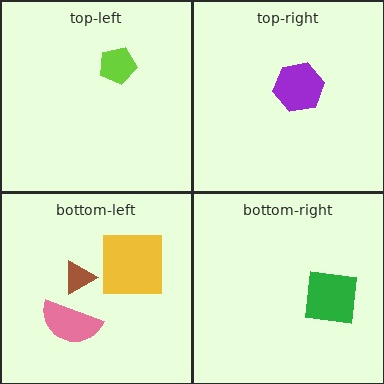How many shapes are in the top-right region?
1.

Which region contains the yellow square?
The bottom-left region.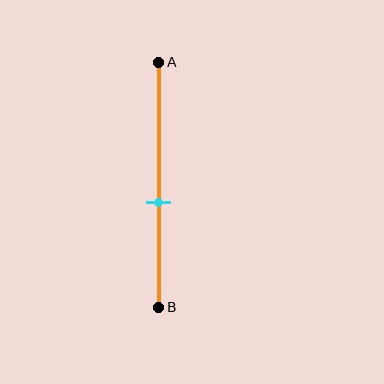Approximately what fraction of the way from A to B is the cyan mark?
The cyan mark is approximately 55% of the way from A to B.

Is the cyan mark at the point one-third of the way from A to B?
No, the mark is at about 55% from A, not at the 33% one-third point.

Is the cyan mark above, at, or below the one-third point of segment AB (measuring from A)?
The cyan mark is below the one-third point of segment AB.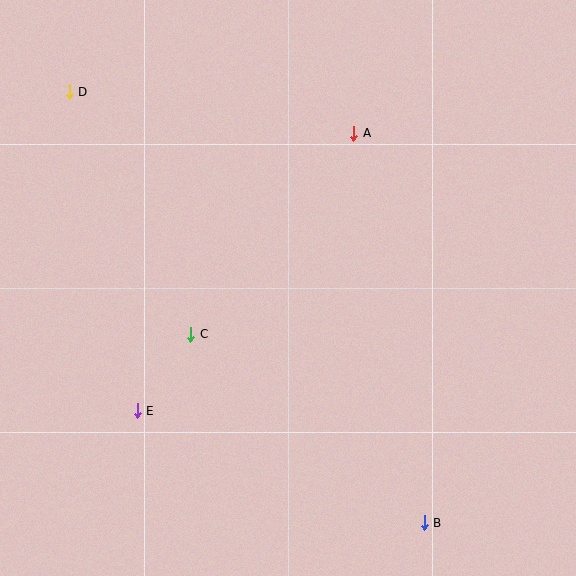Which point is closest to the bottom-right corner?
Point B is closest to the bottom-right corner.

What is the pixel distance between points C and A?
The distance between C and A is 259 pixels.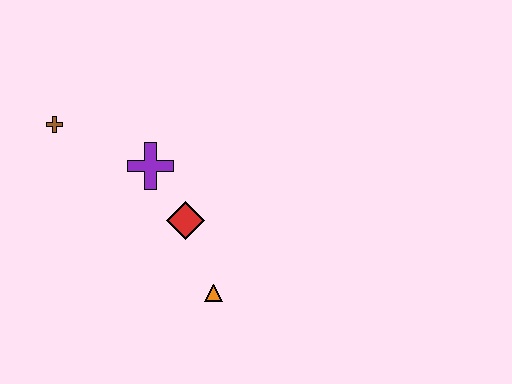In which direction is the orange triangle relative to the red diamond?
The orange triangle is below the red diamond.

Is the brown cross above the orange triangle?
Yes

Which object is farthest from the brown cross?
The orange triangle is farthest from the brown cross.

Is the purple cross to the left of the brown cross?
No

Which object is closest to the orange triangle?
The red diamond is closest to the orange triangle.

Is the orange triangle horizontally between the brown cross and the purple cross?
No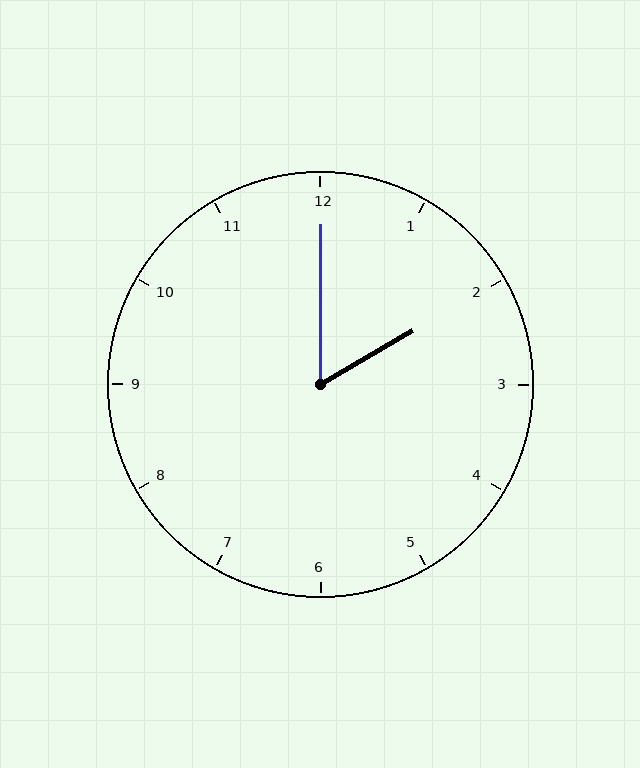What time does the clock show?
2:00.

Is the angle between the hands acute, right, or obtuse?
It is acute.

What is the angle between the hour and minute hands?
Approximately 60 degrees.